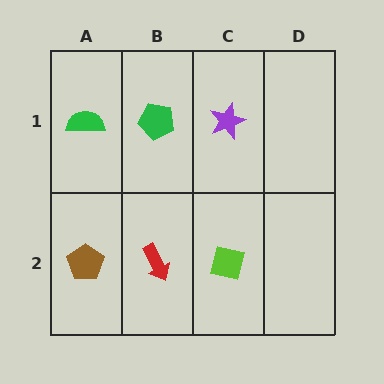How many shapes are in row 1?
3 shapes.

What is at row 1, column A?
A green semicircle.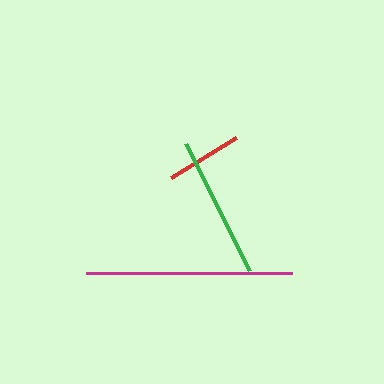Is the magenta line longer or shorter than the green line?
The magenta line is longer than the green line.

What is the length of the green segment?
The green segment is approximately 143 pixels long.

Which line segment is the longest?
The magenta line is the longest at approximately 207 pixels.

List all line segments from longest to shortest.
From longest to shortest: magenta, green, red.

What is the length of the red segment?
The red segment is approximately 76 pixels long.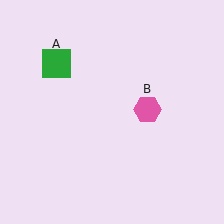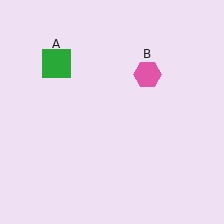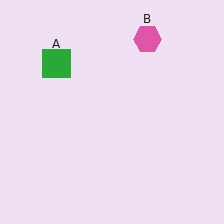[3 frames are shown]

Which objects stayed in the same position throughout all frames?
Green square (object A) remained stationary.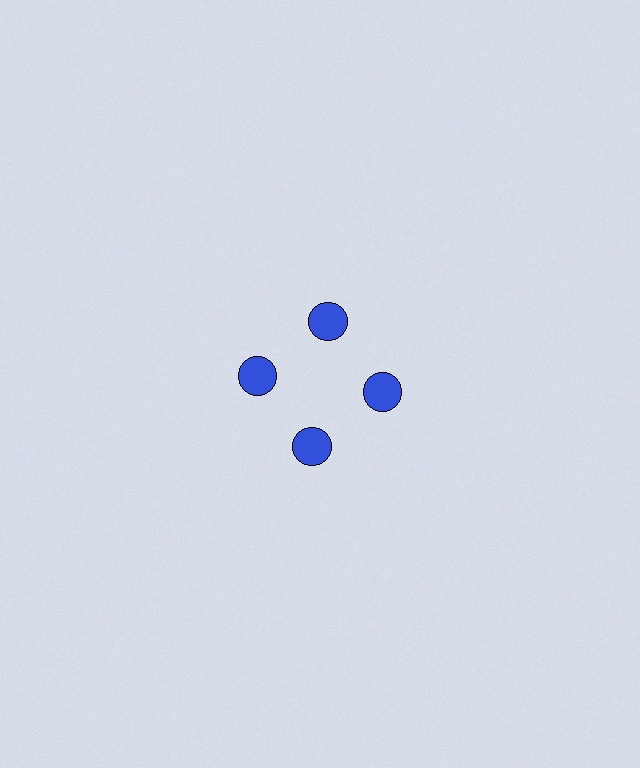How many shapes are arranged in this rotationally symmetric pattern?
There are 4 shapes, arranged in 4 groups of 1.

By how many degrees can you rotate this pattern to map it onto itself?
The pattern maps onto itself every 90 degrees of rotation.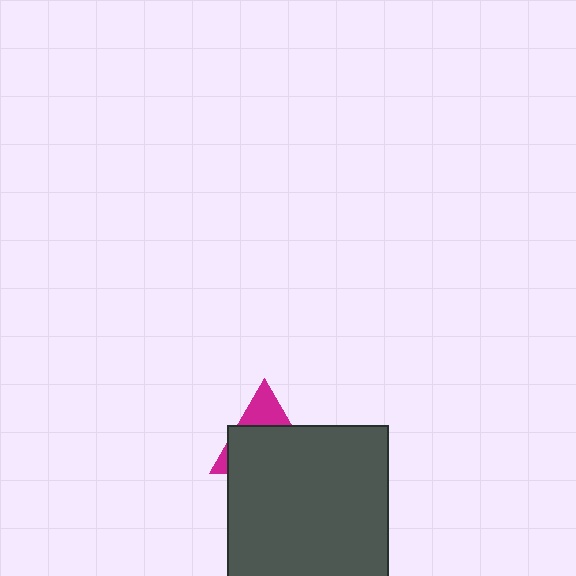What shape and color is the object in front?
The object in front is a dark gray square.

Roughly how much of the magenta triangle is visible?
A small part of it is visible (roughly 30%).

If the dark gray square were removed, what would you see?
You would see the complete magenta triangle.